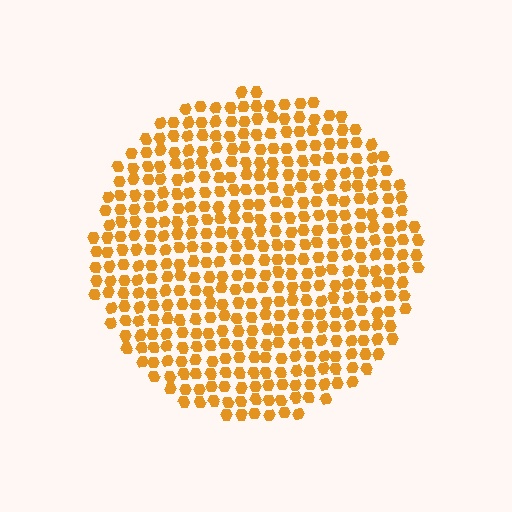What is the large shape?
The large shape is a circle.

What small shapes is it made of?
It is made of small hexagons.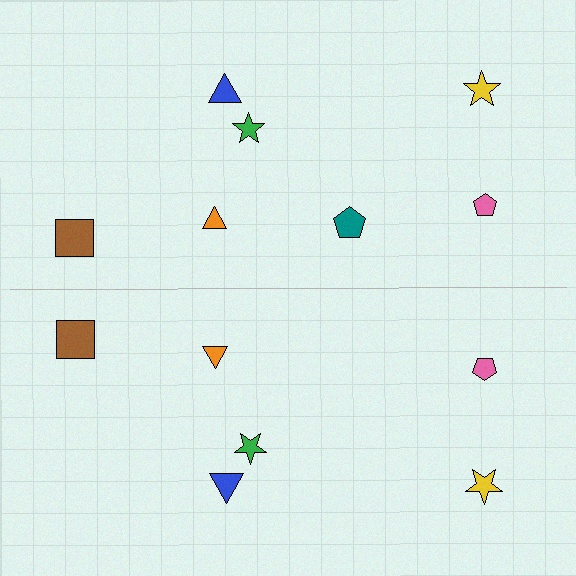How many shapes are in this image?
There are 13 shapes in this image.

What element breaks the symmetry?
A teal pentagon is missing from the bottom side.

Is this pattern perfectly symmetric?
No, the pattern is not perfectly symmetric. A teal pentagon is missing from the bottom side.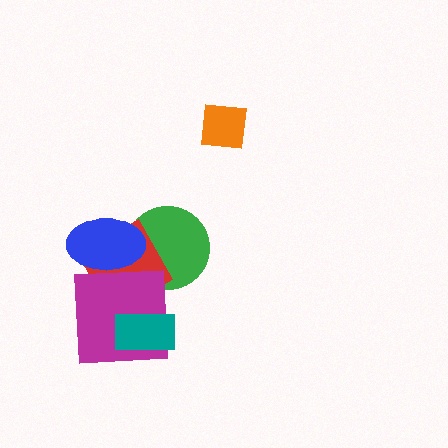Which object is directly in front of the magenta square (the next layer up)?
The blue ellipse is directly in front of the magenta square.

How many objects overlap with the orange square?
0 objects overlap with the orange square.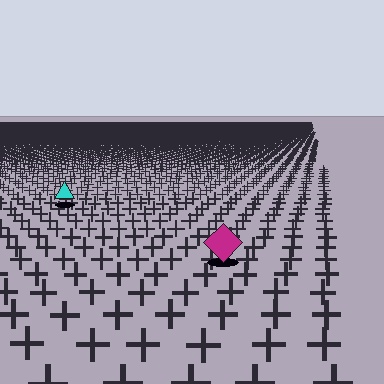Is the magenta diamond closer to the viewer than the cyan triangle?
Yes. The magenta diamond is closer — you can tell from the texture gradient: the ground texture is coarser near it.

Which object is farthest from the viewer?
The cyan triangle is farthest from the viewer. It appears smaller and the ground texture around it is denser.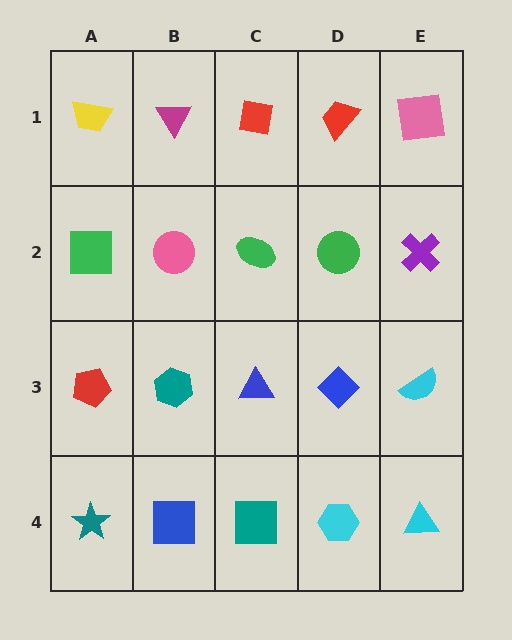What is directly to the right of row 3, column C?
A blue diamond.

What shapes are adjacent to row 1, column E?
A purple cross (row 2, column E), a red trapezoid (row 1, column D).